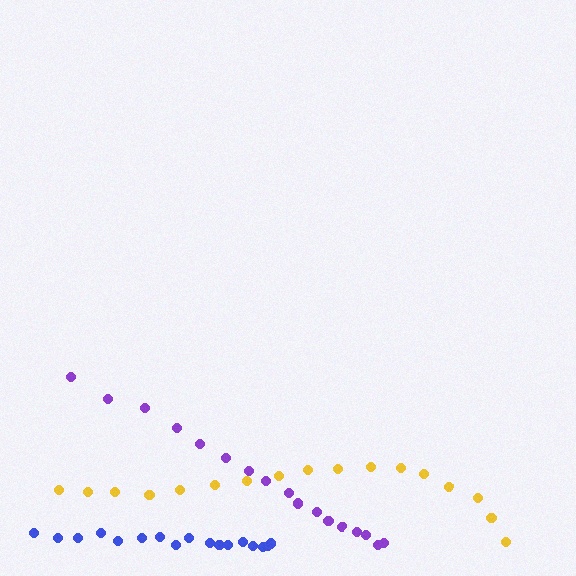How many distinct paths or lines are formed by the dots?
There are 3 distinct paths.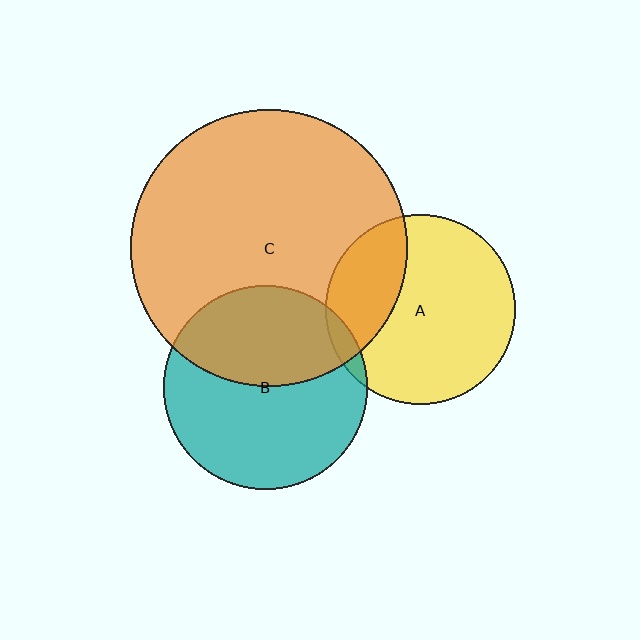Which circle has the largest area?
Circle C (orange).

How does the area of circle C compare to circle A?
Approximately 2.1 times.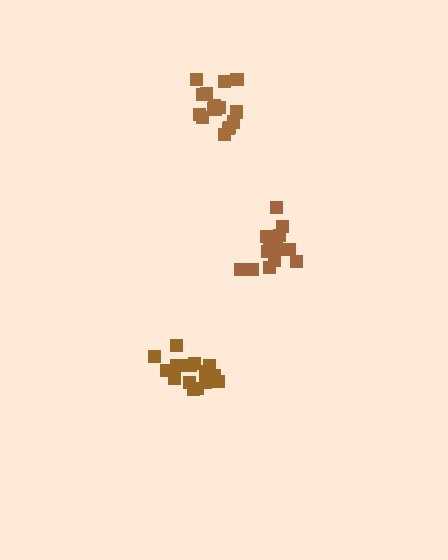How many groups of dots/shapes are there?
There are 3 groups.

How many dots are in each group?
Group 1: 16 dots, Group 2: 17 dots, Group 3: 14 dots (47 total).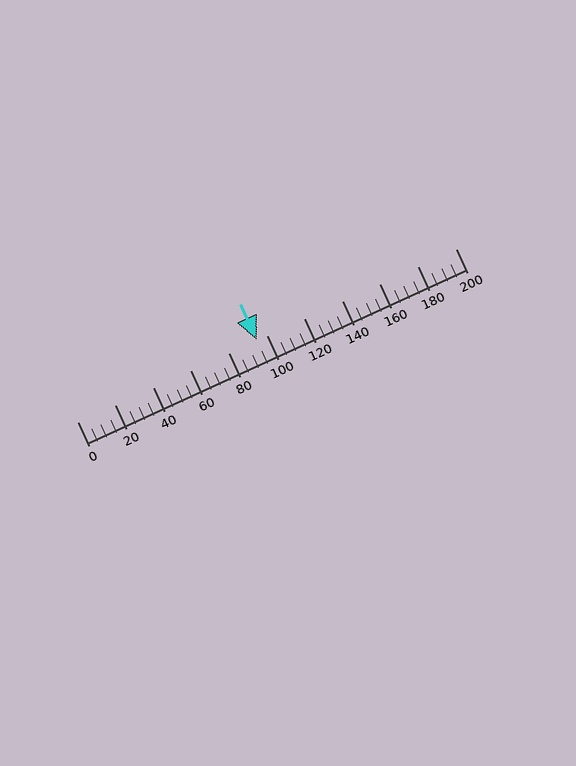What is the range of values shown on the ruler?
The ruler shows values from 0 to 200.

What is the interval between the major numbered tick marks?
The major tick marks are spaced 20 units apart.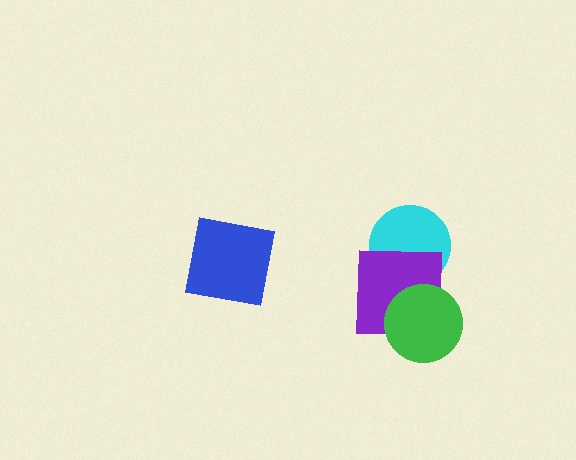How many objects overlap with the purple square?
2 objects overlap with the purple square.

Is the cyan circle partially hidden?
Yes, it is partially covered by another shape.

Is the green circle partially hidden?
No, no other shape covers it.